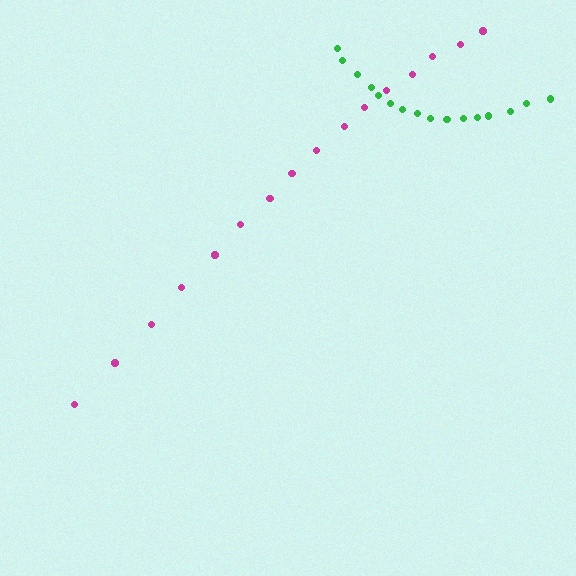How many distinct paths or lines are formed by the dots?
There are 2 distinct paths.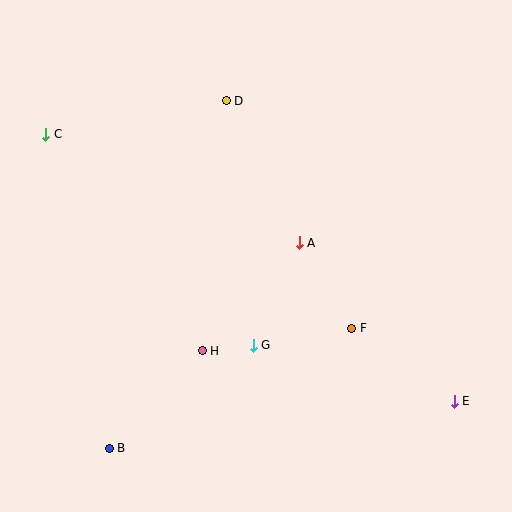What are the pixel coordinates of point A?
Point A is at (299, 243).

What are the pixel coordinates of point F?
Point F is at (352, 328).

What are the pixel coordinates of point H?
Point H is at (202, 351).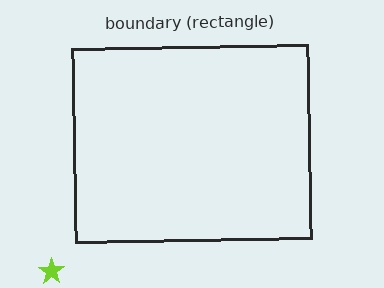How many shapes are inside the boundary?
0 inside, 1 outside.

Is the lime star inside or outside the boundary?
Outside.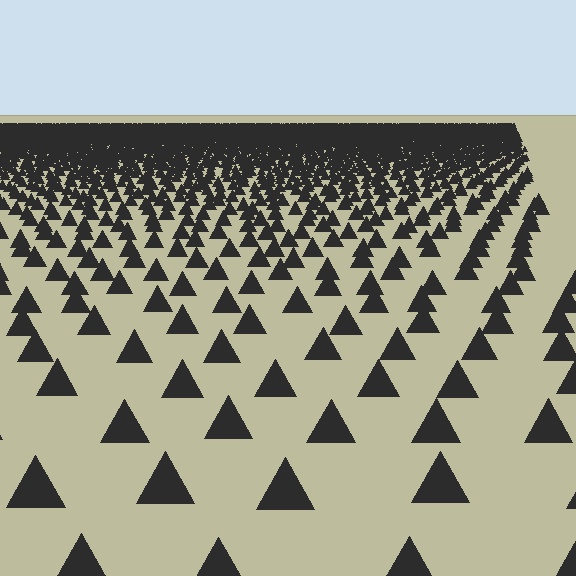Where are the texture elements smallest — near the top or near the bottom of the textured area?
Near the top.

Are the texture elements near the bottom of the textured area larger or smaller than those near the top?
Larger. Near the bottom, elements are closer to the viewer and appear at a bigger on-screen size.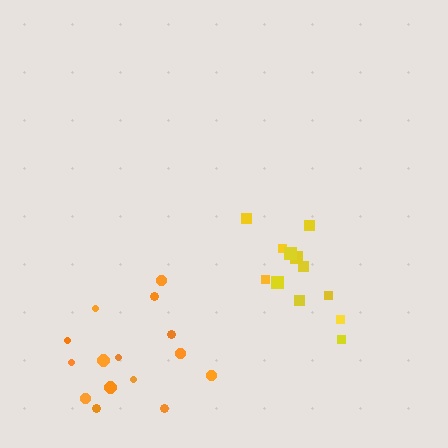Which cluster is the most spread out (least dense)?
Orange.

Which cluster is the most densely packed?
Yellow.